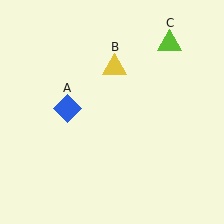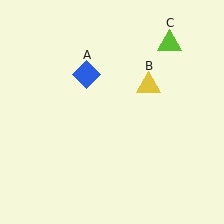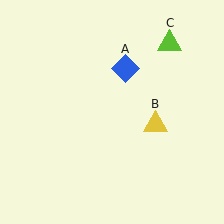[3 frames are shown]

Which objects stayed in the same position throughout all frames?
Lime triangle (object C) remained stationary.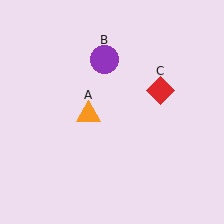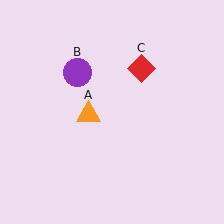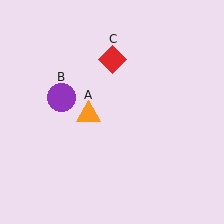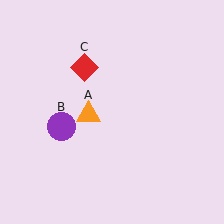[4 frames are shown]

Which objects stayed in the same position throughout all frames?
Orange triangle (object A) remained stationary.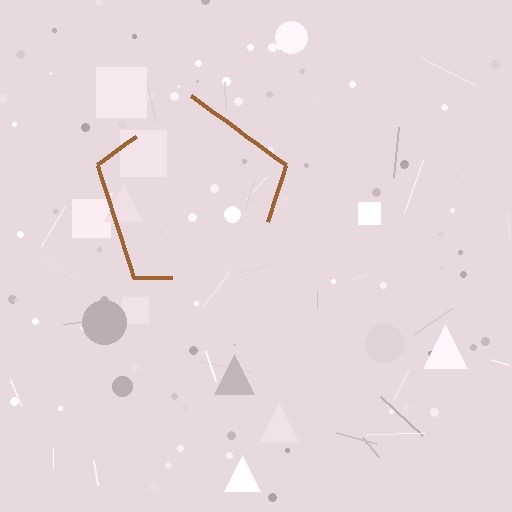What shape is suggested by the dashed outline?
The dashed outline suggests a pentagon.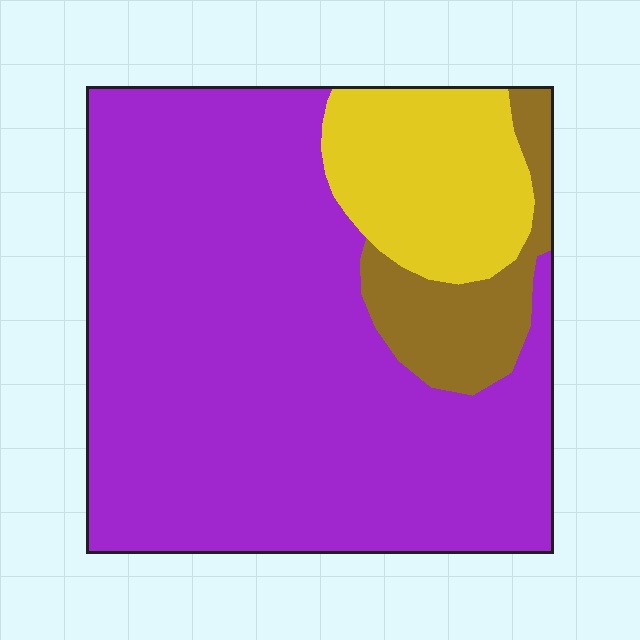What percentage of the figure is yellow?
Yellow covers 16% of the figure.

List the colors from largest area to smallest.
From largest to smallest: purple, yellow, brown.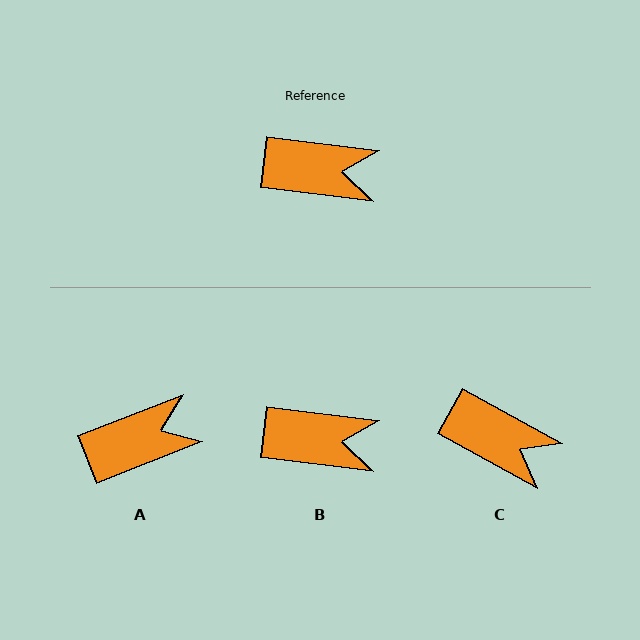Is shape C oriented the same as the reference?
No, it is off by about 22 degrees.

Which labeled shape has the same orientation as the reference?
B.